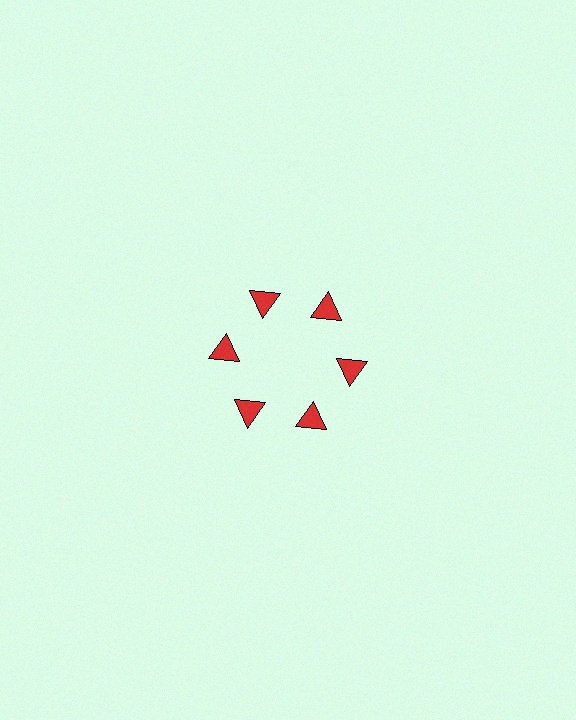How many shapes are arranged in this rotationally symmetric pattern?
There are 6 shapes, arranged in 6 groups of 1.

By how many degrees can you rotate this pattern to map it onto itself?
The pattern maps onto itself every 60 degrees of rotation.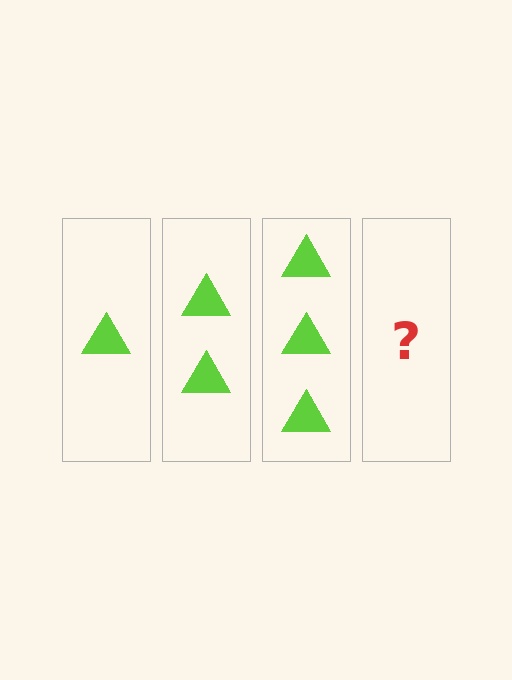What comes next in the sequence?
The next element should be 4 triangles.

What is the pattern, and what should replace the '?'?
The pattern is that each step adds one more triangle. The '?' should be 4 triangles.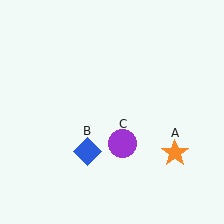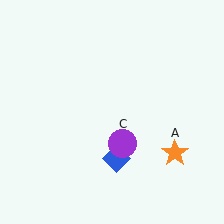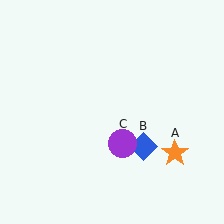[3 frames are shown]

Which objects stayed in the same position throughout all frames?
Orange star (object A) and purple circle (object C) remained stationary.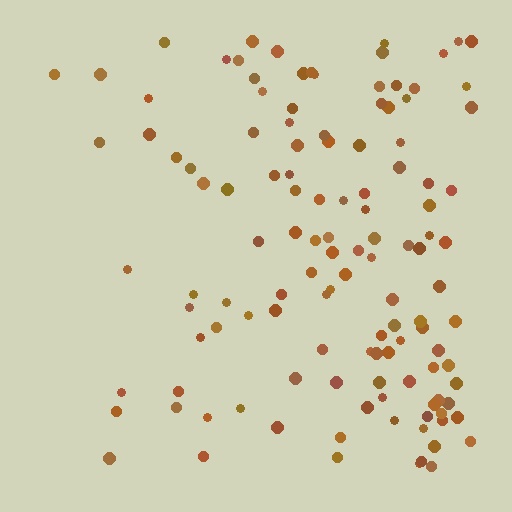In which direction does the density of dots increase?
From left to right, with the right side densest.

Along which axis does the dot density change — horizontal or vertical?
Horizontal.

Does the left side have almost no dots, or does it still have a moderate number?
Still a moderate number, just noticeably fewer than the right.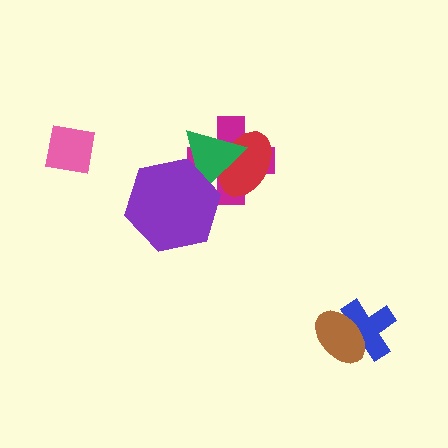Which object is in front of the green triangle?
The purple hexagon is in front of the green triangle.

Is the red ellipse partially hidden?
Yes, it is partially covered by another shape.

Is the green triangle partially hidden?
Yes, it is partially covered by another shape.